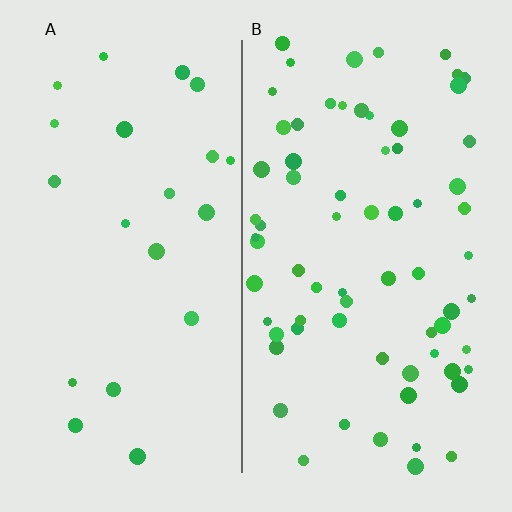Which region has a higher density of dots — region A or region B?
B (the right).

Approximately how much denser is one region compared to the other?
Approximately 3.2× — region B over region A.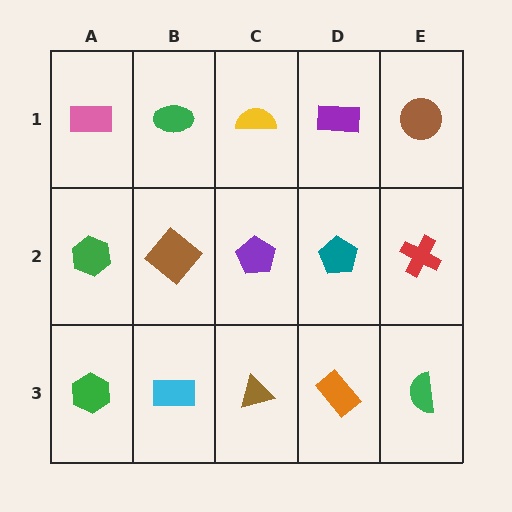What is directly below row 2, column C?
A brown triangle.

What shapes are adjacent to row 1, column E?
A red cross (row 2, column E), a purple rectangle (row 1, column D).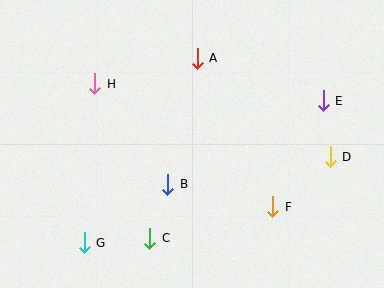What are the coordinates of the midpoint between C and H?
The midpoint between C and H is at (122, 161).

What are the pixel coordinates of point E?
Point E is at (323, 101).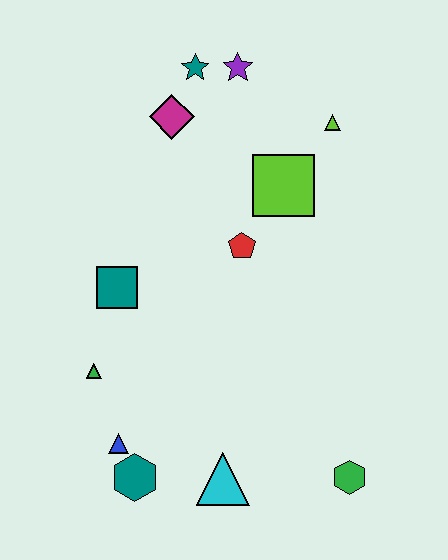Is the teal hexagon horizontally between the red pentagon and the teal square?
Yes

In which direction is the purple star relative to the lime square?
The purple star is above the lime square.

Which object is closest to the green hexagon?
The cyan triangle is closest to the green hexagon.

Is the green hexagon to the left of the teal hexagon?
No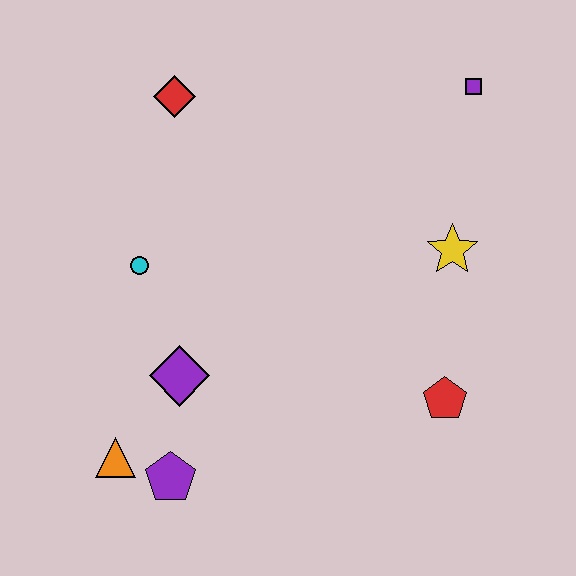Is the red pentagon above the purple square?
No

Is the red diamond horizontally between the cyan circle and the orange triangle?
No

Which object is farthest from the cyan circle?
The purple square is farthest from the cyan circle.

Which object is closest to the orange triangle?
The purple pentagon is closest to the orange triangle.